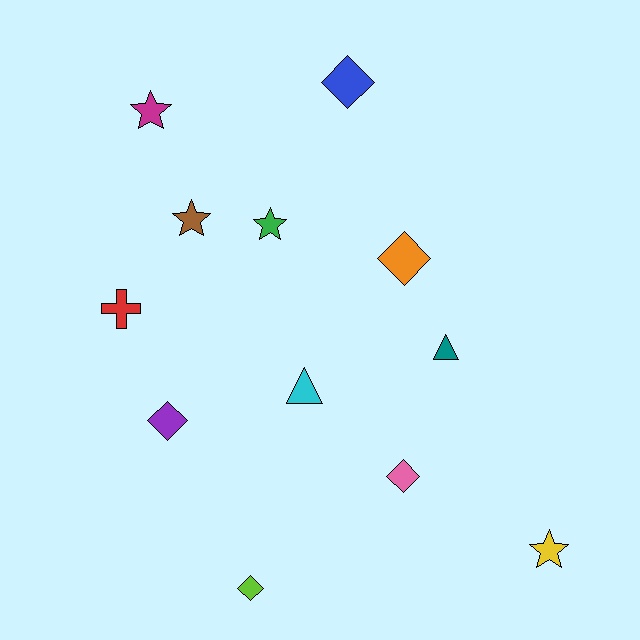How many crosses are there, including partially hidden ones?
There is 1 cross.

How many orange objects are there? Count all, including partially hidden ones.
There is 1 orange object.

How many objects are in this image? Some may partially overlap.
There are 12 objects.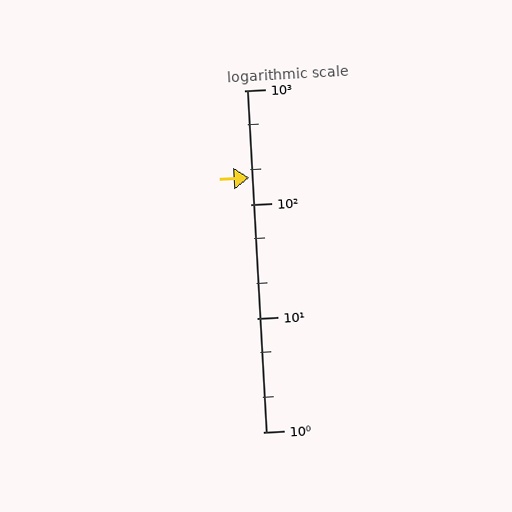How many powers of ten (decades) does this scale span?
The scale spans 3 decades, from 1 to 1000.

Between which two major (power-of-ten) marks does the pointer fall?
The pointer is between 100 and 1000.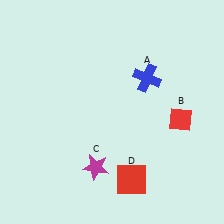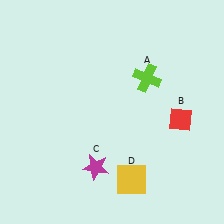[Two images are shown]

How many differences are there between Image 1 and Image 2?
There are 2 differences between the two images.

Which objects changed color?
A changed from blue to lime. D changed from red to yellow.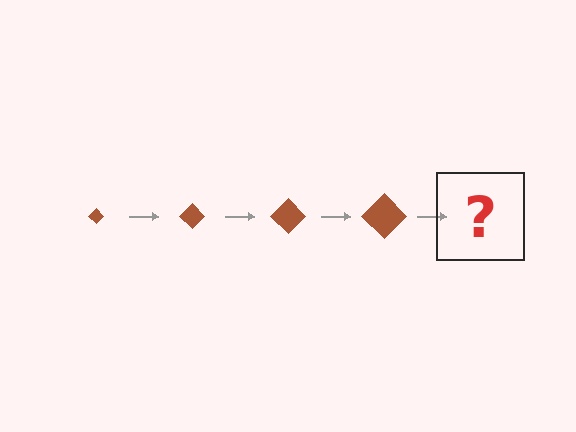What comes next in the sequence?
The next element should be a brown diamond, larger than the previous one.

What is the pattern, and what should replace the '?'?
The pattern is that the diamond gets progressively larger each step. The '?' should be a brown diamond, larger than the previous one.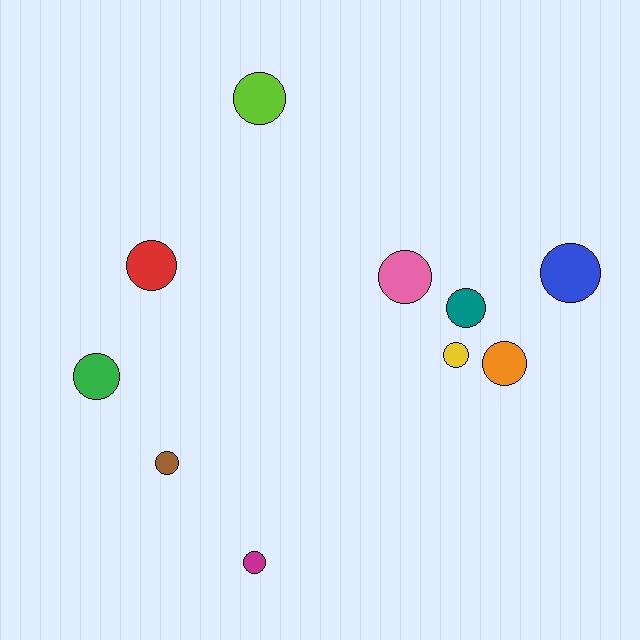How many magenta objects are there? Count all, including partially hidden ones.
There is 1 magenta object.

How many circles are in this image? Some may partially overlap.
There are 10 circles.